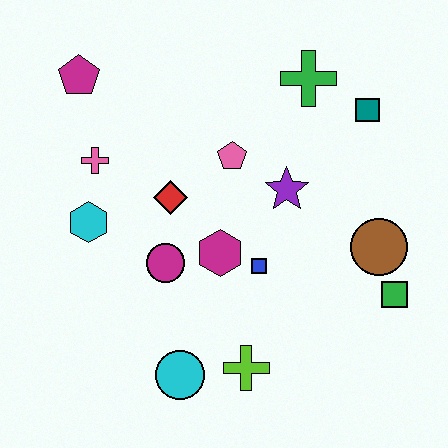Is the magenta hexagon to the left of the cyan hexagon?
No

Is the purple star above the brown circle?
Yes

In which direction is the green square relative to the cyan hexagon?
The green square is to the right of the cyan hexagon.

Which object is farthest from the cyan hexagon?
The green square is farthest from the cyan hexagon.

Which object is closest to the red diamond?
The magenta circle is closest to the red diamond.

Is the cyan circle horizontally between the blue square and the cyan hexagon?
Yes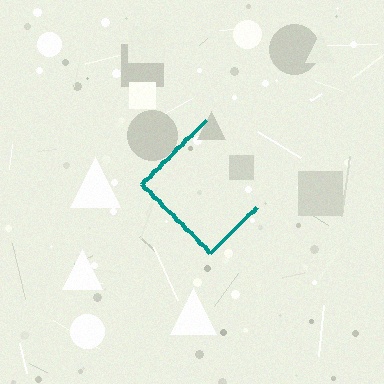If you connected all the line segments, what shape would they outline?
They would outline a diamond.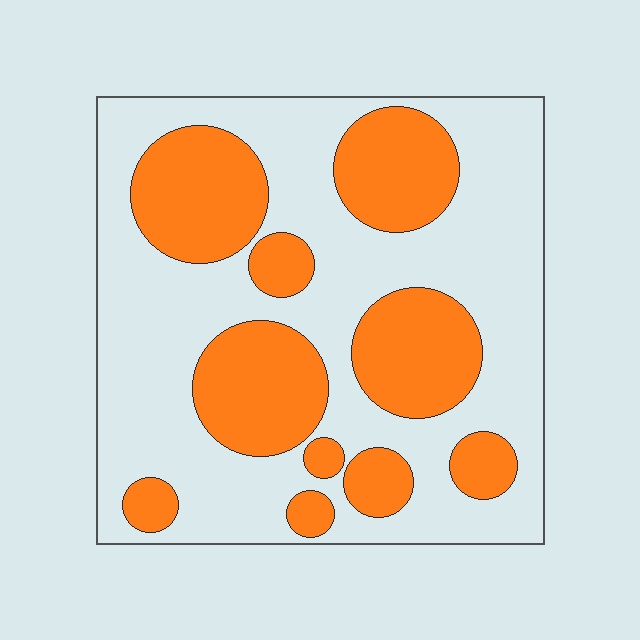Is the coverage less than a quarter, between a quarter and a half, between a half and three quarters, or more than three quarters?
Between a quarter and a half.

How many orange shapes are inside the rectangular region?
10.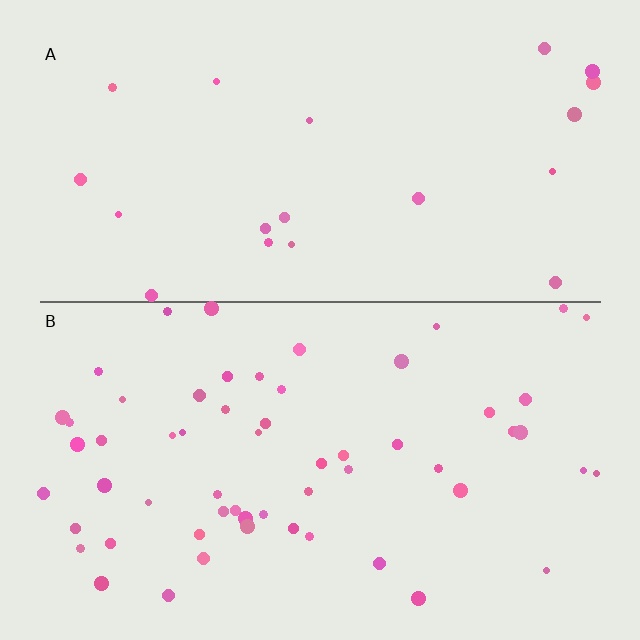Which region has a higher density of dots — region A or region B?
B (the bottom).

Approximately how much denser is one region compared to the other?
Approximately 2.9× — region B over region A.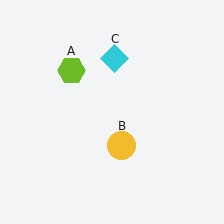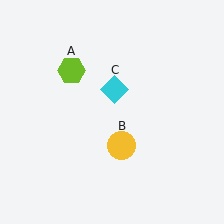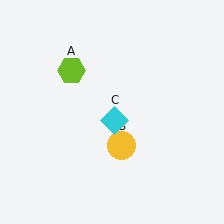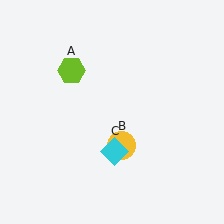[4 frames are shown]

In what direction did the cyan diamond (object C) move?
The cyan diamond (object C) moved down.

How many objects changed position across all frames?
1 object changed position: cyan diamond (object C).